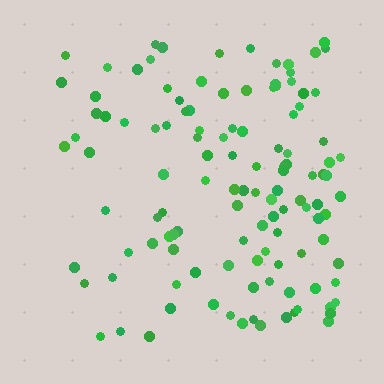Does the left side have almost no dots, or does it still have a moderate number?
Still a moderate number, just noticeably fewer than the right.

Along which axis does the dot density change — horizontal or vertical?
Horizontal.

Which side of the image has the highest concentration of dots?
The right.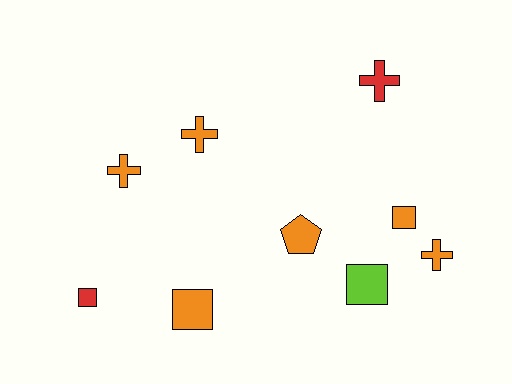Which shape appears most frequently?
Cross, with 4 objects.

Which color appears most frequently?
Orange, with 6 objects.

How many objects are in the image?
There are 9 objects.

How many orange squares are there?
There are 2 orange squares.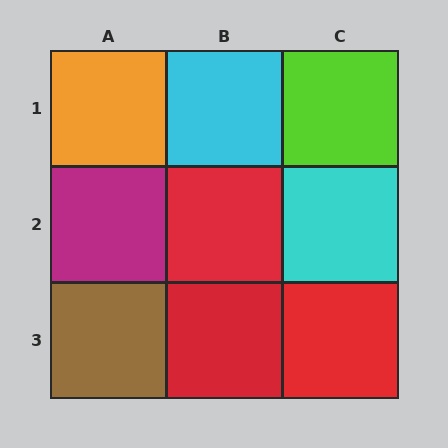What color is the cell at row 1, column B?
Cyan.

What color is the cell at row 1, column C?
Lime.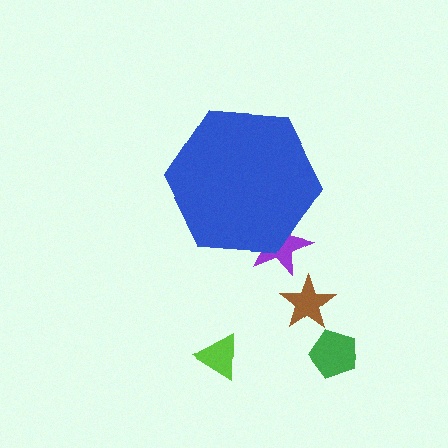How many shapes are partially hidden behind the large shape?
1 shape is partially hidden.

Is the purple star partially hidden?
Yes, the purple star is partially hidden behind the blue hexagon.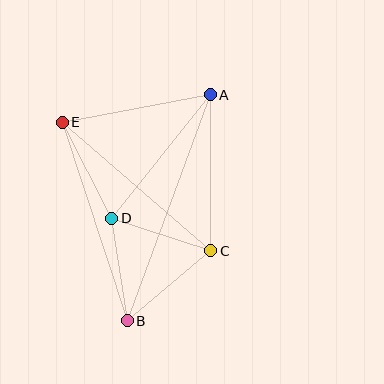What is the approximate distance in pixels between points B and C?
The distance between B and C is approximately 109 pixels.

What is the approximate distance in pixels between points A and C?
The distance between A and C is approximately 156 pixels.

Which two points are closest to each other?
Points B and D are closest to each other.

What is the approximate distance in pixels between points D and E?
The distance between D and E is approximately 108 pixels.